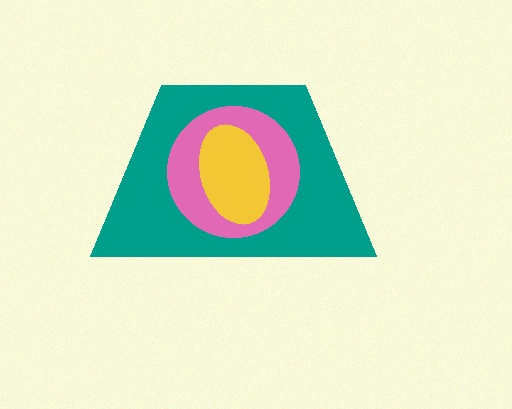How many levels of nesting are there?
3.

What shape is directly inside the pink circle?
The yellow ellipse.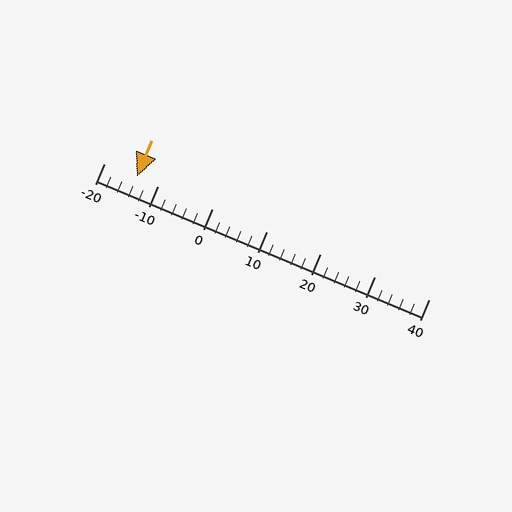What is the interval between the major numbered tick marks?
The major tick marks are spaced 10 units apart.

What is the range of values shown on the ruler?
The ruler shows values from -20 to 40.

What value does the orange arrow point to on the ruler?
The orange arrow points to approximately -14.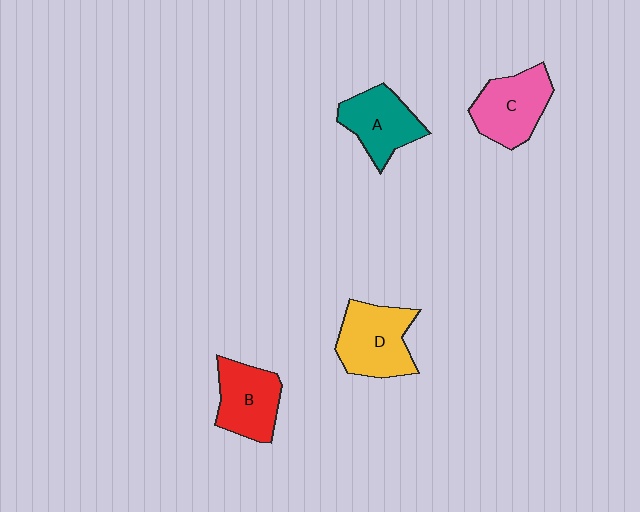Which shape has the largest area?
Shape D (yellow).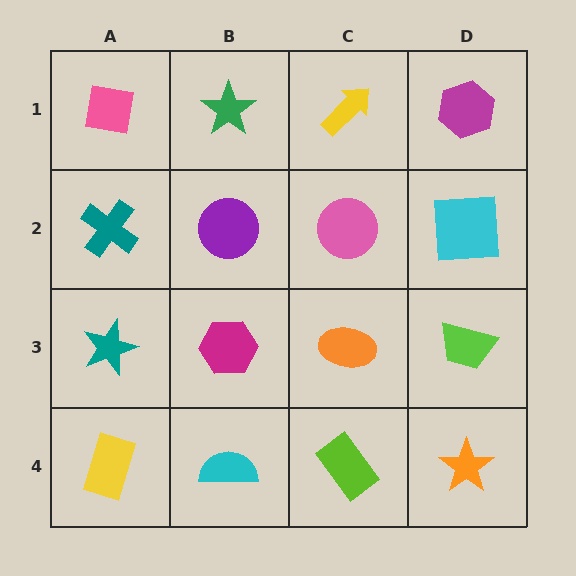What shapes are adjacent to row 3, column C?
A pink circle (row 2, column C), a lime rectangle (row 4, column C), a magenta hexagon (row 3, column B), a lime trapezoid (row 3, column D).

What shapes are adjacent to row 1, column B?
A purple circle (row 2, column B), a pink square (row 1, column A), a yellow arrow (row 1, column C).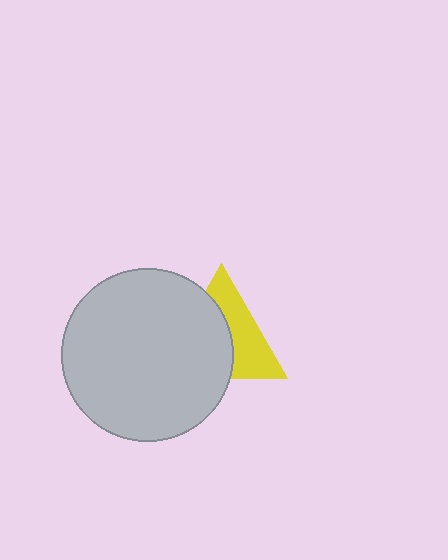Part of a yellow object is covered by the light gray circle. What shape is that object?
It is a triangle.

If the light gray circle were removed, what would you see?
You would see the complete yellow triangle.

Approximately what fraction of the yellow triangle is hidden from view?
Roughly 54% of the yellow triangle is hidden behind the light gray circle.